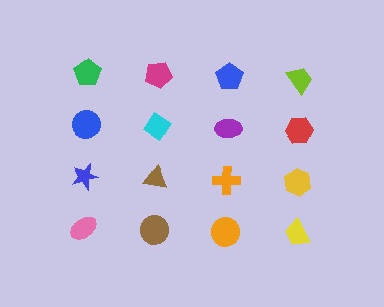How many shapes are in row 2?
4 shapes.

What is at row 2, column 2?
A cyan diamond.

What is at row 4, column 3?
An orange circle.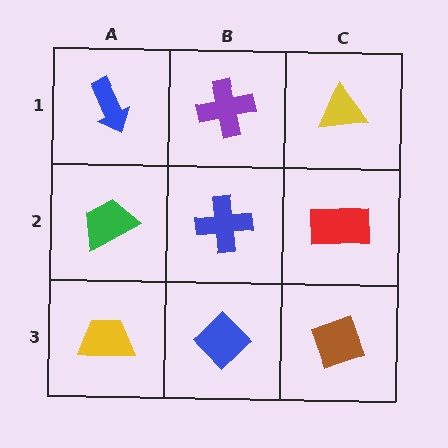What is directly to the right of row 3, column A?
A blue diamond.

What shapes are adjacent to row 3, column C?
A red rectangle (row 2, column C), a blue diamond (row 3, column B).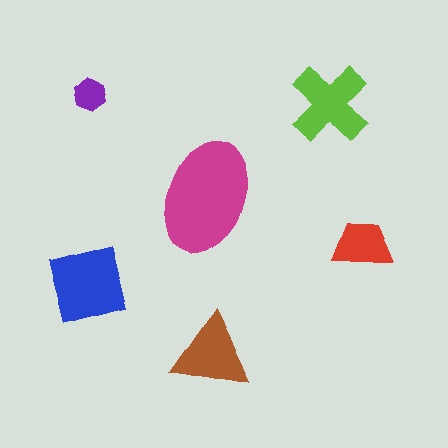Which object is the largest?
The magenta ellipse.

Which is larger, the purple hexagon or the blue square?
The blue square.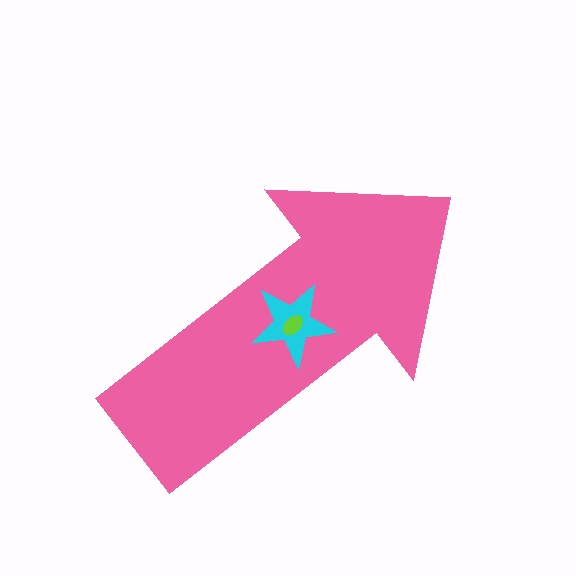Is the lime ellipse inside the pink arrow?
Yes.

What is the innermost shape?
The lime ellipse.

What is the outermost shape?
The pink arrow.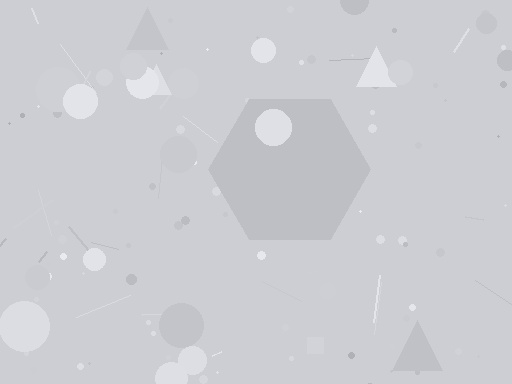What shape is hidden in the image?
A hexagon is hidden in the image.